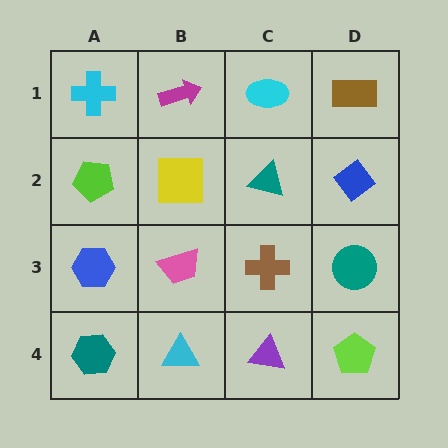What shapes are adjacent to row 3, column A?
A lime pentagon (row 2, column A), a teal hexagon (row 4, column A), a pink trapezoid (row 3, column B).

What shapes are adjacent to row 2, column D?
A brown rectangle (row 1, column D), a teal circle (row 3, column D), a teal triangle (row 2, column C).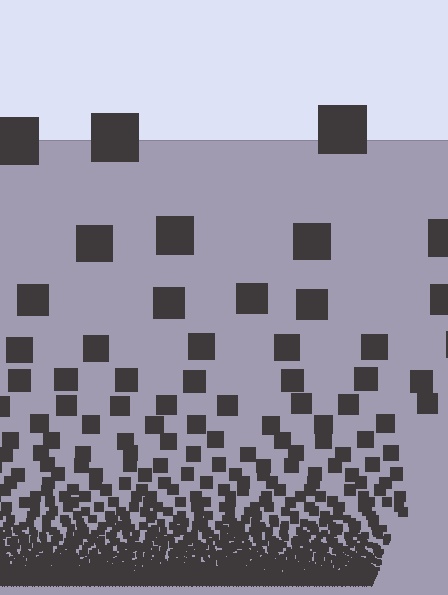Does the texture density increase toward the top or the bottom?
Density increases toward the bottom.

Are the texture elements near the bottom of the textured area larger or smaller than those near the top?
Smaller. The gradient is inverted — elements near the bottom are smaller and denser.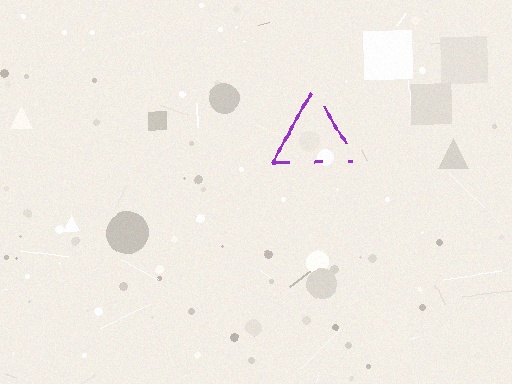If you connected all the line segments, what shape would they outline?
They would outline a triangle.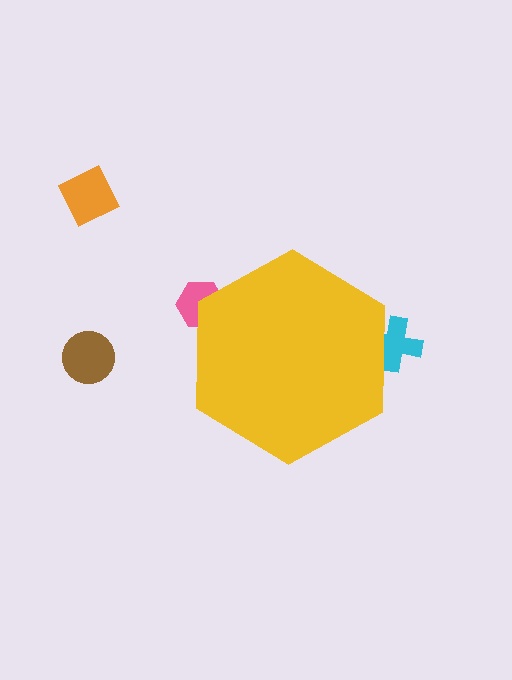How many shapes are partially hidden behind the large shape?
2 shapes are partially hidden.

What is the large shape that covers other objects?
A yellow hexagon.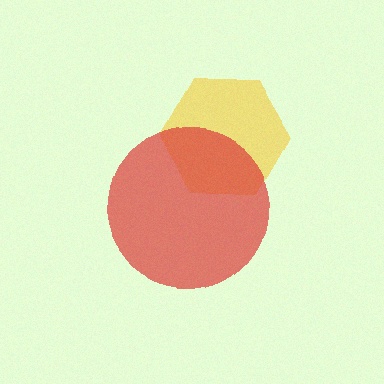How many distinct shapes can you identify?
There are 2 distinct shapes: a yellow hexagon, a red circle.